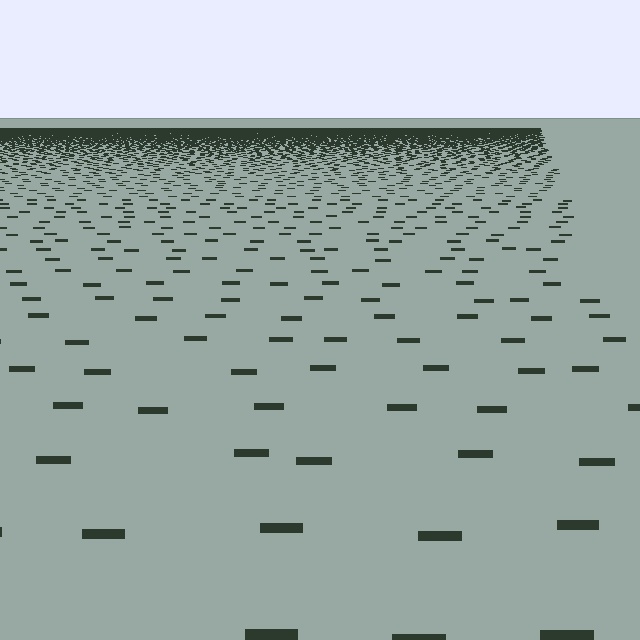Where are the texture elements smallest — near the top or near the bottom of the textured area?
Near the top.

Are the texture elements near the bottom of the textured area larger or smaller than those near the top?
Larger. Near the bottom, elements are closer to the viewer and appear at a bigger on-screen size.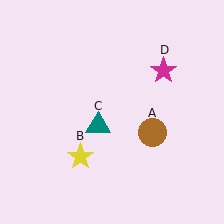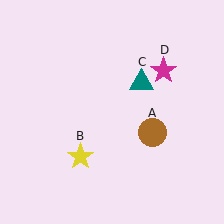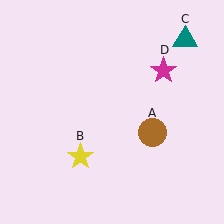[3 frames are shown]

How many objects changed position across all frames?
1 object changed position: teal triangle (object C).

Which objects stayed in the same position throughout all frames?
Brown circle (object A) and yellow star (object B) and magenta star (object D) remained stationary.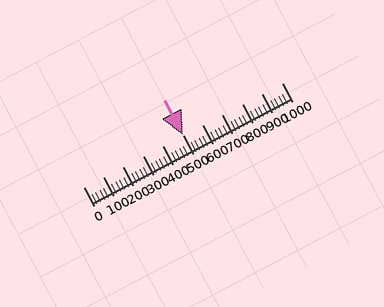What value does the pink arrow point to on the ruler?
The pink arrow points to approximately 500.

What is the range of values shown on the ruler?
The ruler shows values from 0 to 1000.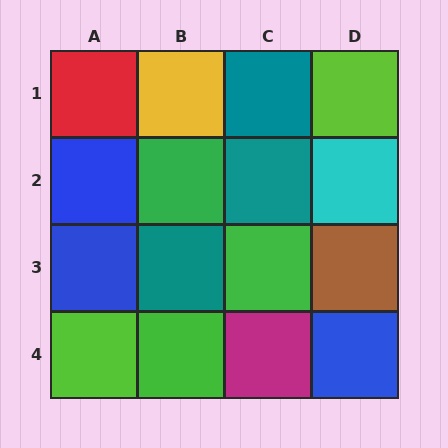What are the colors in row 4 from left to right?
Lime, green, magenta, blue.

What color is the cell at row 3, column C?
Green.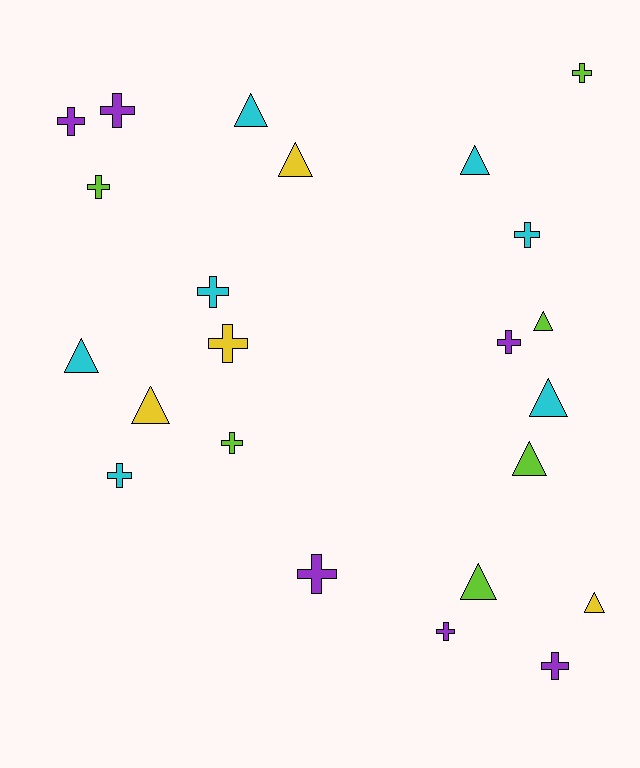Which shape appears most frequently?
Cross, with 13 objects.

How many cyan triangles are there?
There are 4 cyan triangles.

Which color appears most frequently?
Cyan, with 7 objects.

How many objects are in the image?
There are 23 objects.